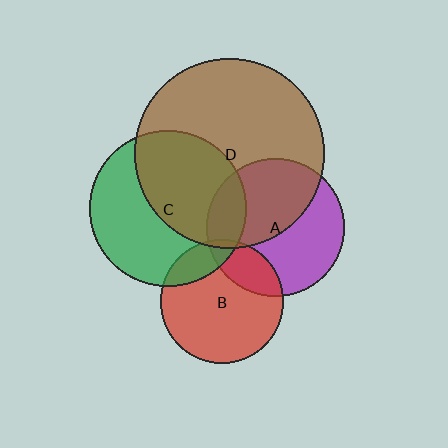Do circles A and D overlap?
Yes.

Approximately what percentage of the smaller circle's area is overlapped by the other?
Approximately 50%.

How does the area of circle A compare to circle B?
Approximately 1.2 times.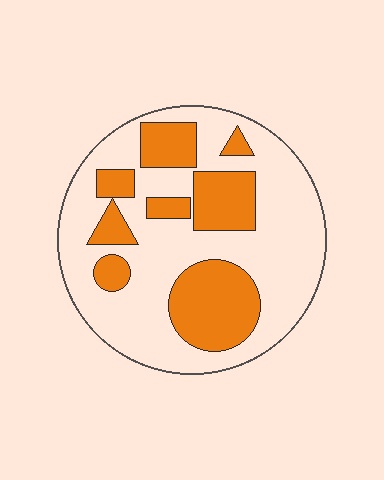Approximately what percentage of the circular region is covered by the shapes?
Approximately 30%.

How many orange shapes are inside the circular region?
8.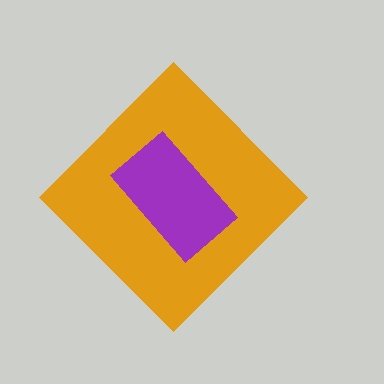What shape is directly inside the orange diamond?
The purple rectangle.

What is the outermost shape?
The orange diamond.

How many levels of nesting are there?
2.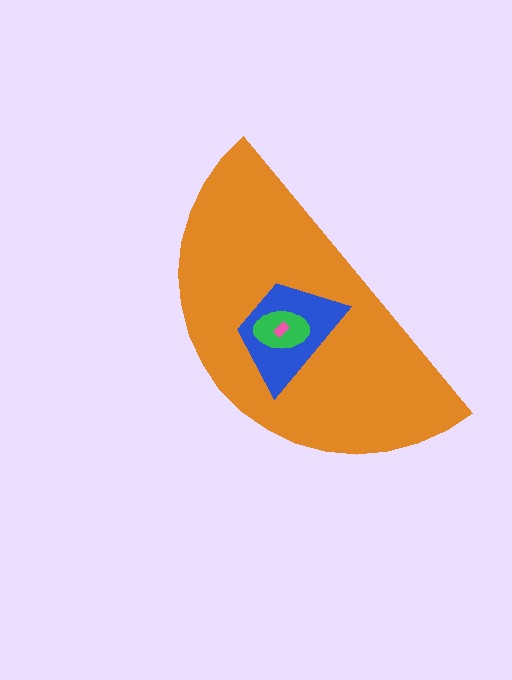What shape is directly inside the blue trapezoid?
The green ellipse.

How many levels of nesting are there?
4.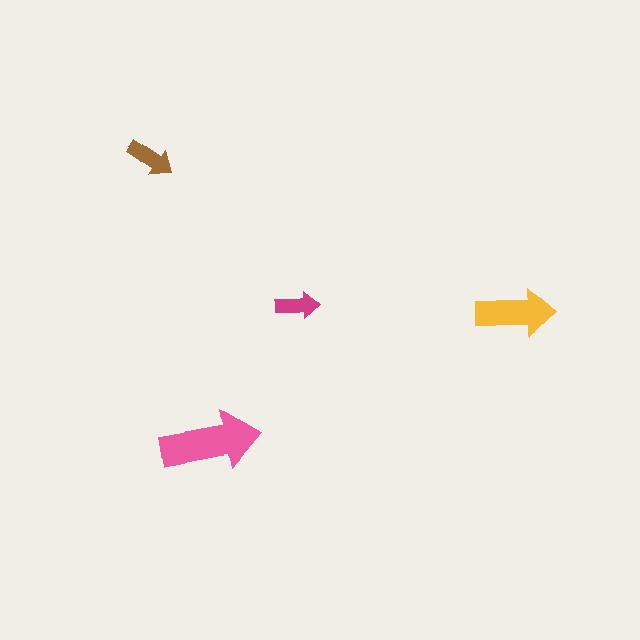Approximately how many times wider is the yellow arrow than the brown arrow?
About 1.5 times wider.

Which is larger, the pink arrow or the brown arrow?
The pink one.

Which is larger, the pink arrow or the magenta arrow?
The pink one.